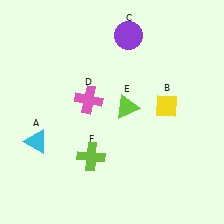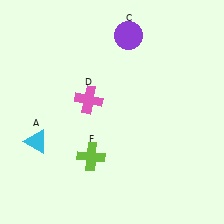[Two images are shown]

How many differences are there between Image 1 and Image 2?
There are 2 differences between the two images.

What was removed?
The yellow diamond (B), the lime triangle (E) were removed in Image 2.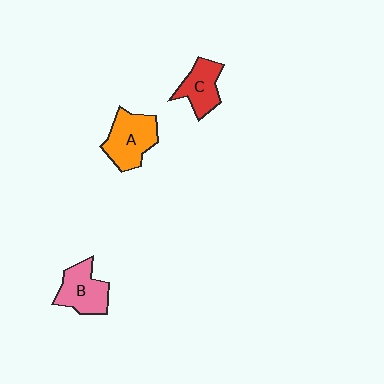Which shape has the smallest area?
Shape C (red).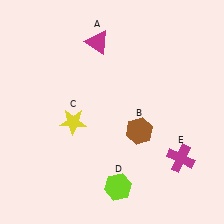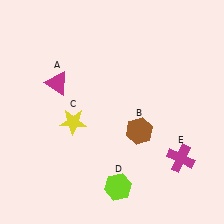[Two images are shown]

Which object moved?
The magenta triangle (A) moved down.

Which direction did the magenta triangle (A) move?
The magenta triangle (A) moved down.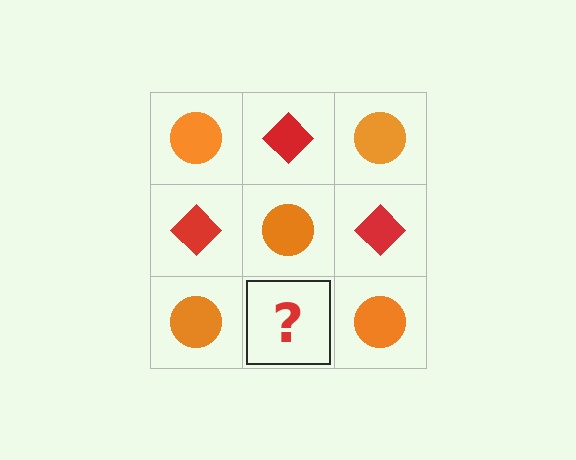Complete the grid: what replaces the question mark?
The question mark should be replaced with a red diamond.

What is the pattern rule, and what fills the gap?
The rule is that it alternates orange circle and red diamond in a checkerboard pattern. The gap should be filled with a red diamond.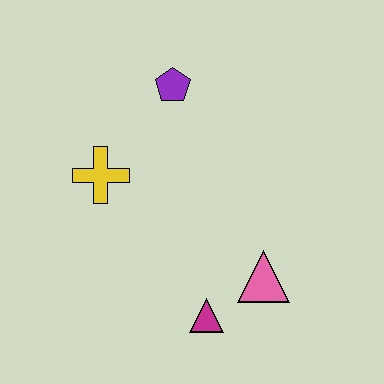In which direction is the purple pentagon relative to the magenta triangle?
The purple pentagon is above the magenta triangle.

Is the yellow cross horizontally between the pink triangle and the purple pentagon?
No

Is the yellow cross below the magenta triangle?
No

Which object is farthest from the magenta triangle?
The purple pentagon is farthest from the magenta triangle.